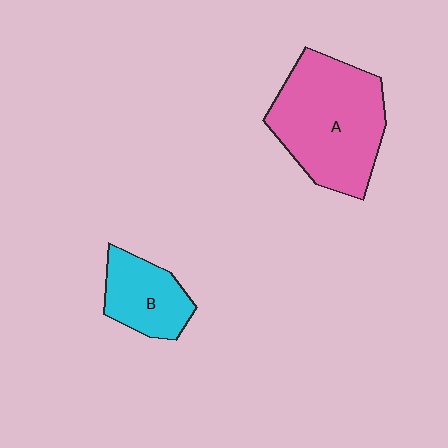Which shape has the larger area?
Shape A (pink).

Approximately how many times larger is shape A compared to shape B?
Approximately 2.1 times.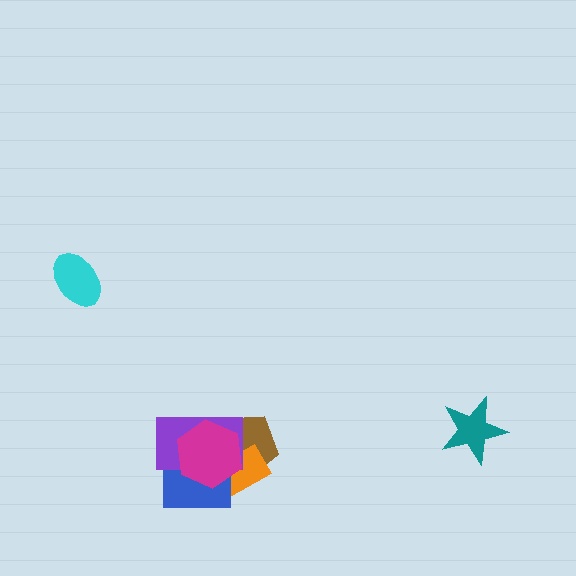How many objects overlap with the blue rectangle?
3 objects overlap with the blue rectangle.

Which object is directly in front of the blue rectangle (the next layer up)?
The purple rectangle is directly in front of the blue rectangle.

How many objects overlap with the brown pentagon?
3 objects overlap with the brown pentagon.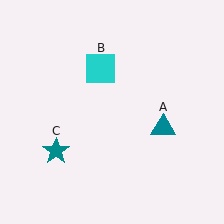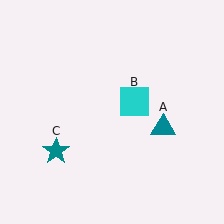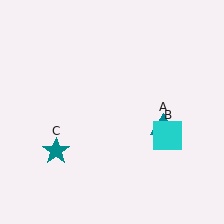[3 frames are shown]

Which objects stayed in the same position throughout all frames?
Teal triangle (object A) and teal star (object C) remained stationary.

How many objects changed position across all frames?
1 object changed position: cyan square (object B).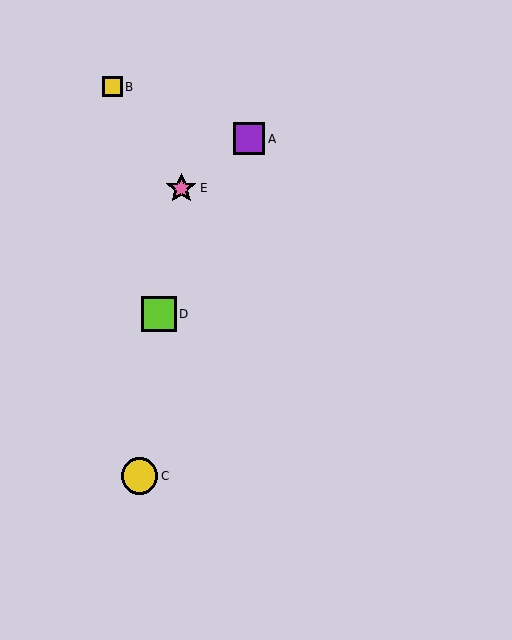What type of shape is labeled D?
Shape D is a lime square.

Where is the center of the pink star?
The center of the pink star is at (181, 188).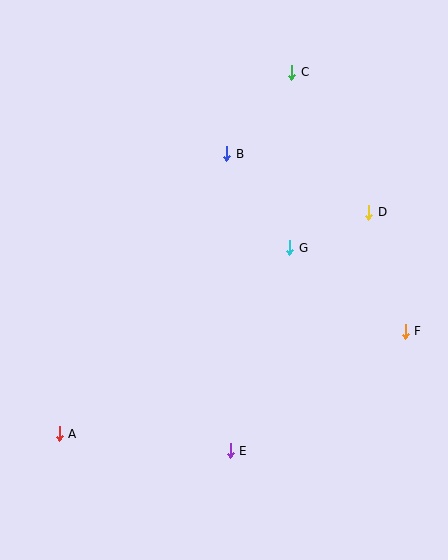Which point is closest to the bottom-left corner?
Point A is closest to the bottom-left corner.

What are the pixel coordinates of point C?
Point C is at (292, 72).